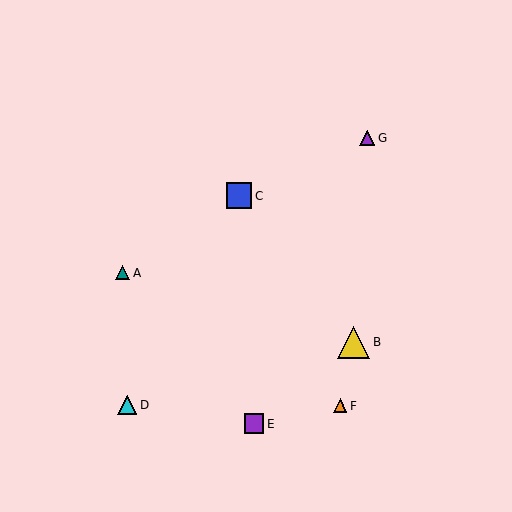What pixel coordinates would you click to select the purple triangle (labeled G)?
Click at (367, 138) to select the purple triangle G.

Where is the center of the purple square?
The center of the purple square is at (254, 424).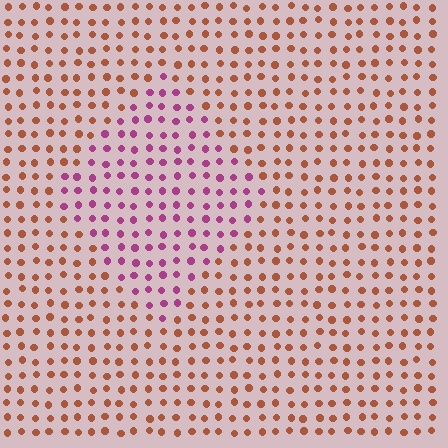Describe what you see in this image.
The image is filled with small brown elements in a uniform arrangement. A diamond-shaped region is visible where the elements are tinted to a slightly different hue, forming a subtle color boundary.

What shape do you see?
I see a diamond.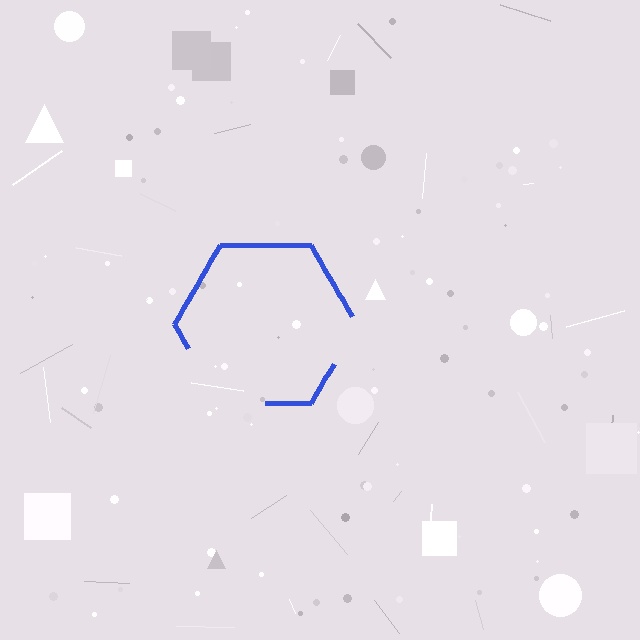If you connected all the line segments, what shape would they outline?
They would outline a hexagon.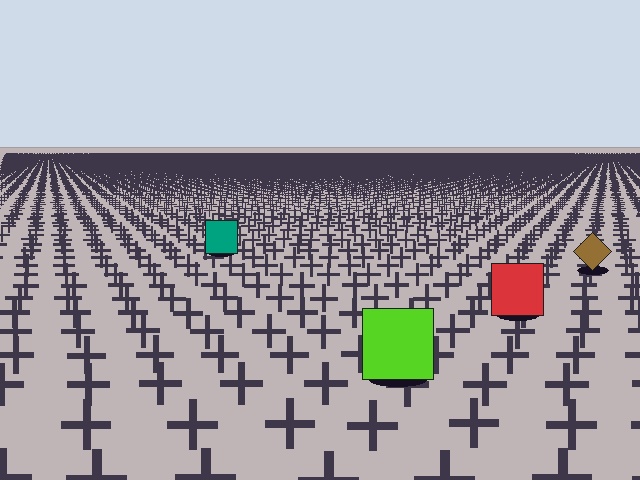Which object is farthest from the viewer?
The teal square is farthest from the viewer. It appears smaller and the ground texture around it is denser.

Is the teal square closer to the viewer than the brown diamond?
No. The brown diamond is closer — you can tell from the texture gradient: the ground texture is coarser near it.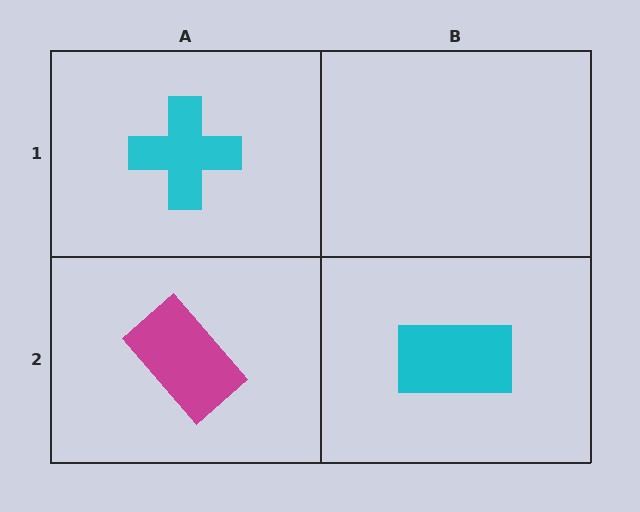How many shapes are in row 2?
2 shapes.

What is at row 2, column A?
A magenta rectangle.